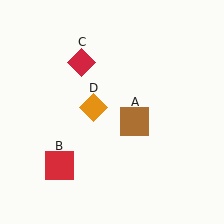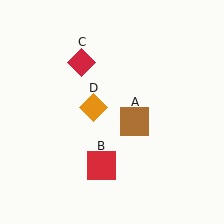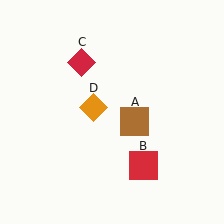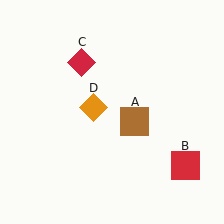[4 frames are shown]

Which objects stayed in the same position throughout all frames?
Brown square (object A) and red diamond (object C) and orange diamond (object D) remained stationary.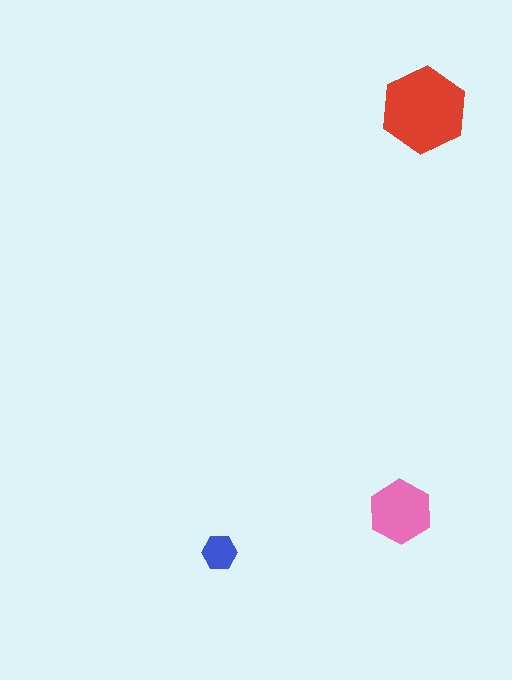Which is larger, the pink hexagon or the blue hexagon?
The pink one.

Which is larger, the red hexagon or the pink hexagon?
The red one.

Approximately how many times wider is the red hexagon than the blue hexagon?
About 2.5 times wider.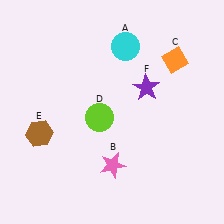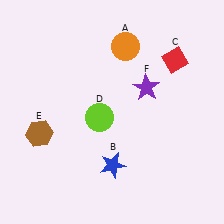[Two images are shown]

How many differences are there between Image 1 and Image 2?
There are 3 differences between the two images.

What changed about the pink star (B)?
In Image 1, B is pink. In Image 2, it changed to blue.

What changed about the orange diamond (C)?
In Image 1, C is orange. In Image 2, it changed to red.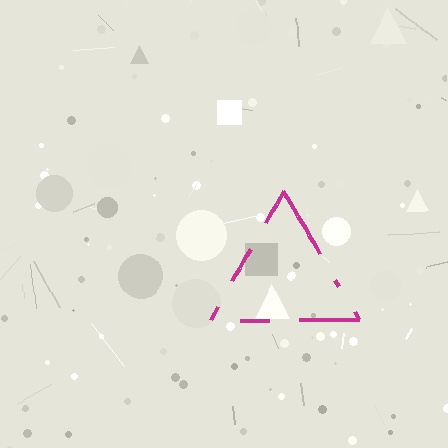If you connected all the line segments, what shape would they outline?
They would outline a triangle.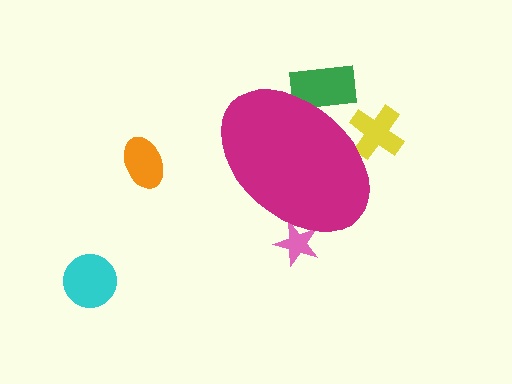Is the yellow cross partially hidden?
Yes, the yellow cross is partially hidden behind the magenta ellipse.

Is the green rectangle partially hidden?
Yes, the green rectangle is partially hidden behind the magenta ellipse.